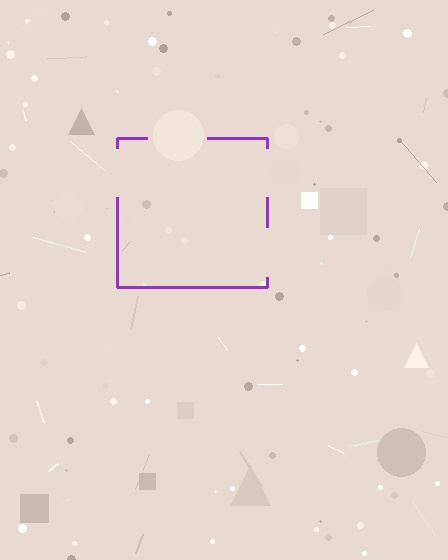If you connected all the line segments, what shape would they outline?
They would outline a square.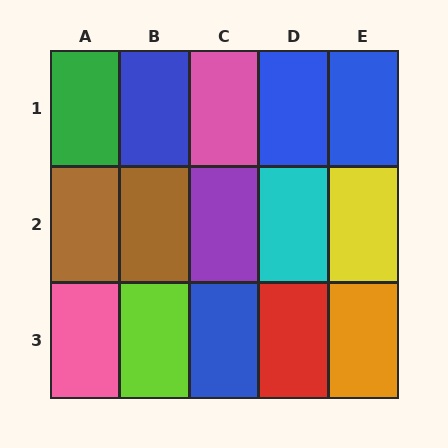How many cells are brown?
2 cells are brown.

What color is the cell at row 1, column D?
Blue.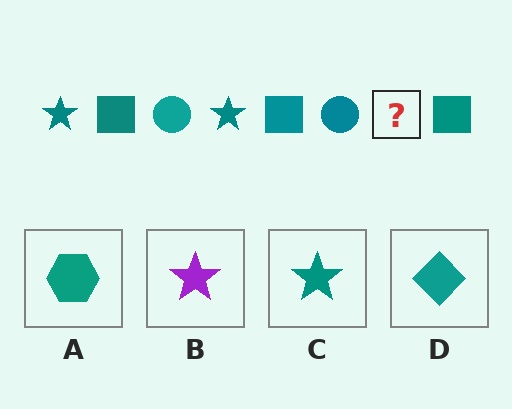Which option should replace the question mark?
Option C.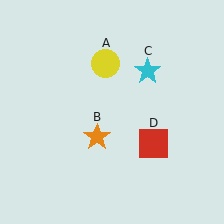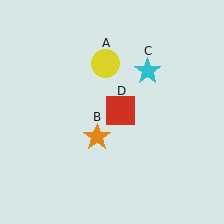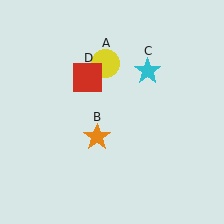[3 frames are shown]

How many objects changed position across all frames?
1 object changed position: red square (object D).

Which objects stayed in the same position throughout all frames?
Yellow circle (object A) and orange star (object B) and cyan star (object C) remained stationary.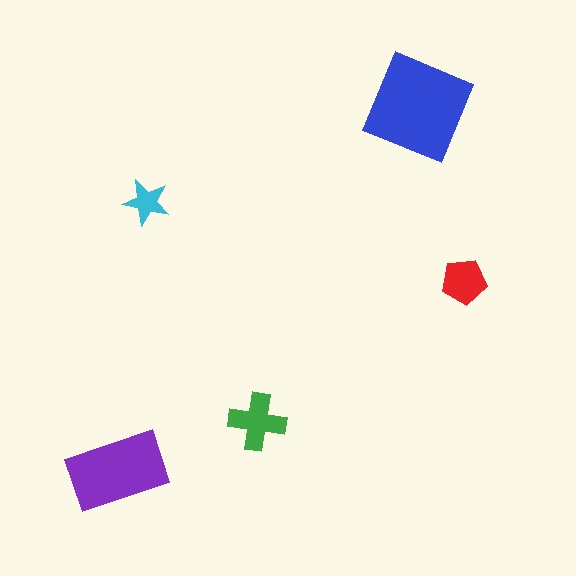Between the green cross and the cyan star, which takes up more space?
The green cross.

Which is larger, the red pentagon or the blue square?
The blue square.